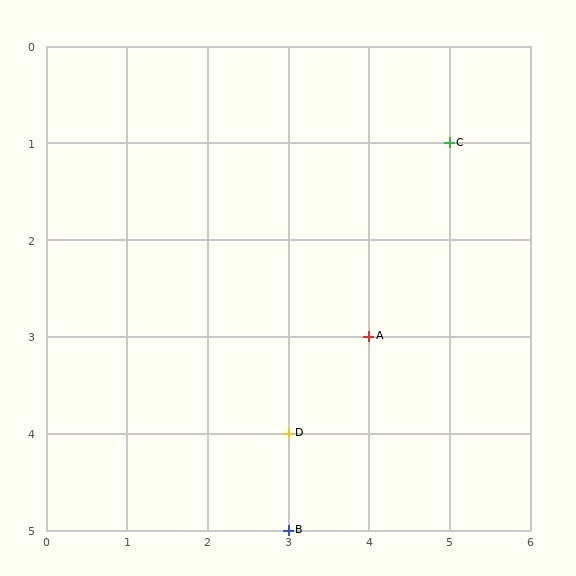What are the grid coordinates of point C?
Point C is at grid coordinates (5, 1).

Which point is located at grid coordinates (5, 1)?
Point C is at (5, 1).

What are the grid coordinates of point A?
Point A is at grid coordinates (4, 3).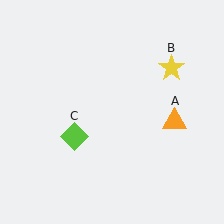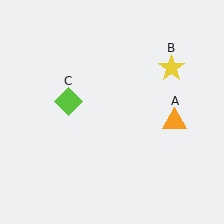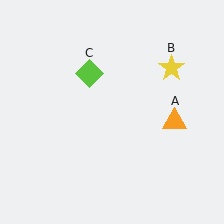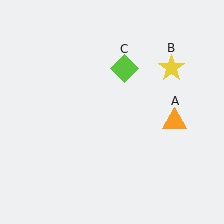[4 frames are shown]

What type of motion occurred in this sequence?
The lime diamond (object C) rotated clockwise around the center of the scene.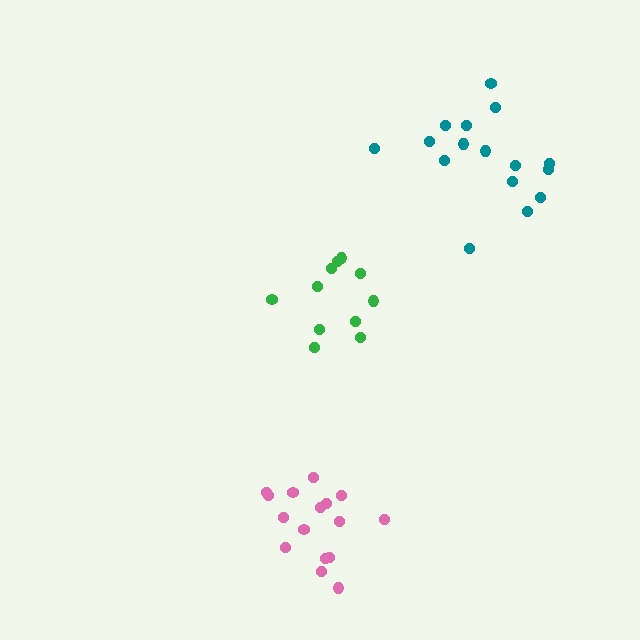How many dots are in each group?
Group 1: 16 dots, Group 2: 11 dots, Group 3: 16 dots (43 total).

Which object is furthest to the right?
The teal cluster is rightmost.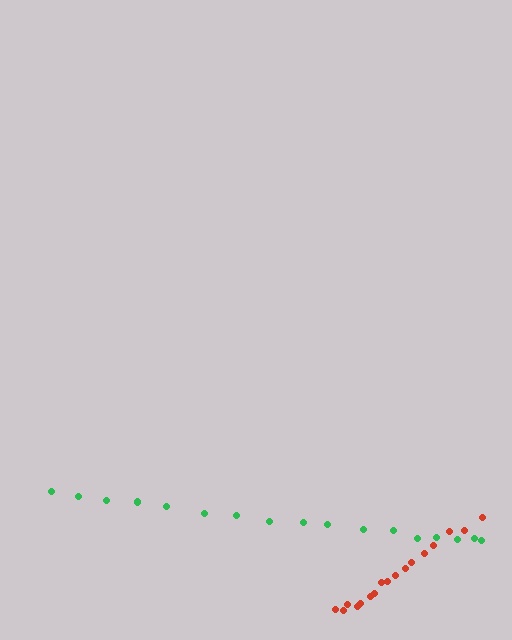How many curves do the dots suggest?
There are 2 distinct paths.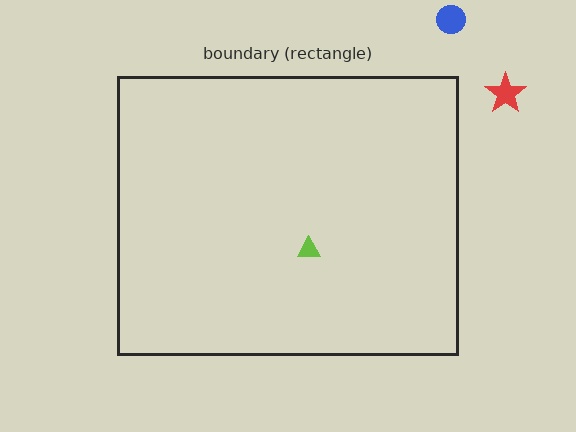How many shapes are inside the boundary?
1 inside, 2 outside.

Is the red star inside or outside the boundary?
Outside.